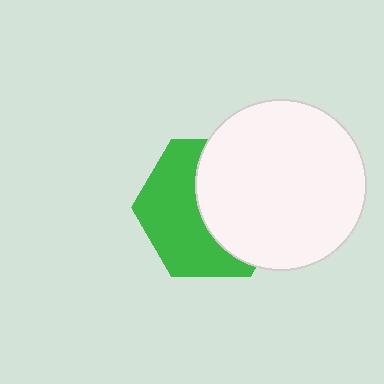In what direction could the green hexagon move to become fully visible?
The green hexagon could move left. That would shift it out from behind the white circle entirely.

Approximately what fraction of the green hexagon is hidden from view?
Roughly 51% of the green hexagon is hidden behind the white circle.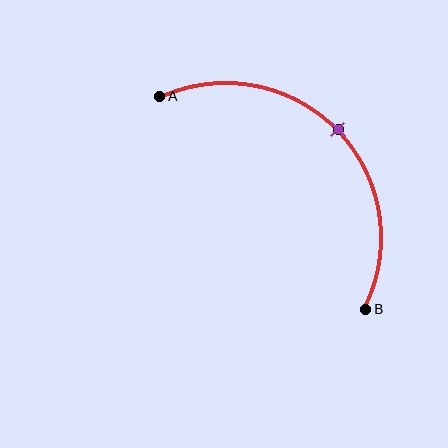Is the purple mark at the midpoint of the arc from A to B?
Yes. The purple mark lies on the arc at equal arc-length from both A and B — it is the arc midpoint.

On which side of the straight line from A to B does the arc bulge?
The arc bulges above and to the right of the straight line connecting A and B.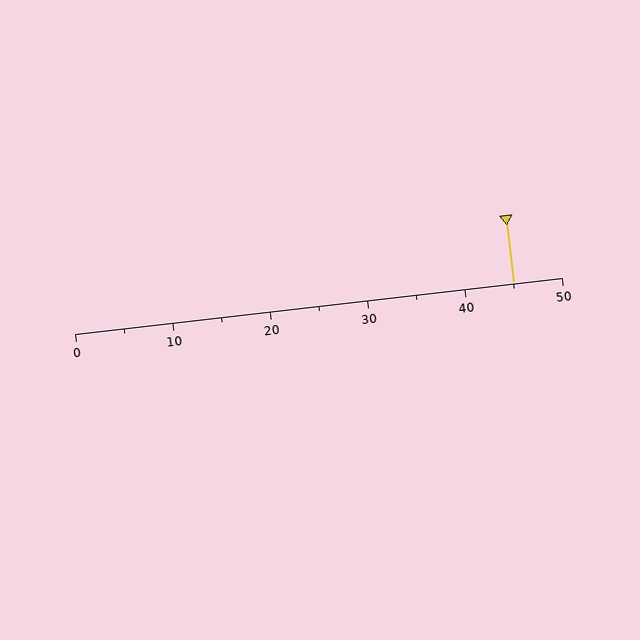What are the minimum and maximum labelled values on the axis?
The axis runs from 0 to 50.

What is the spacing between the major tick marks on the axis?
The major ticks are spaced 10 apart.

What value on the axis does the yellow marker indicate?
The marker indicates approximately 45.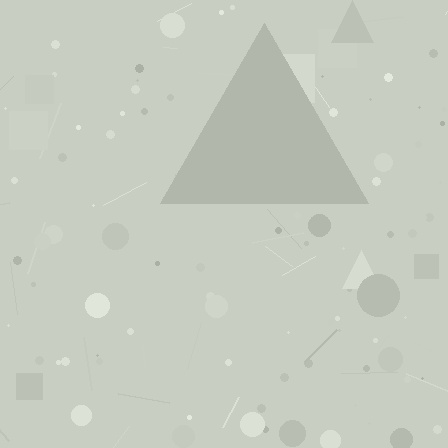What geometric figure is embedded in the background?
A triangle is embedded in the background.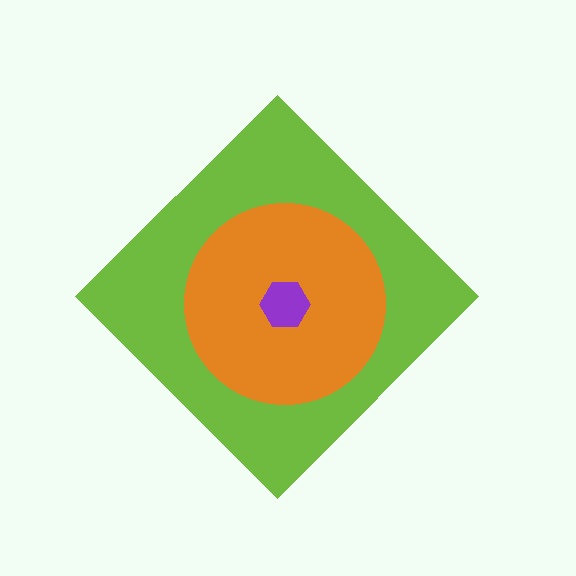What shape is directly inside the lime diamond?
The orange circle.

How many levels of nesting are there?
3.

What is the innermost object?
The purple hexagon.